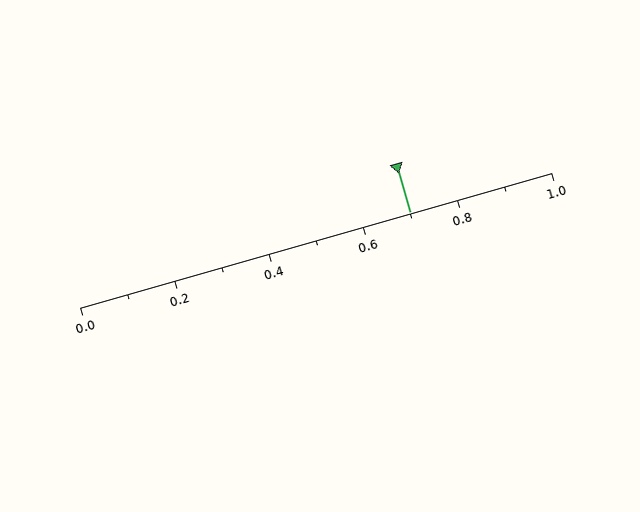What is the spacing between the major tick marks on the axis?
The major ticks are spaced 0.2 apart.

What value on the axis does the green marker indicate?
The marker indicates approximately 0.7.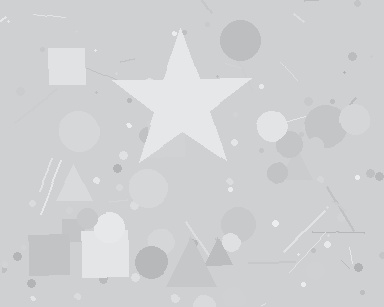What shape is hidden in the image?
A star is hidden in the image.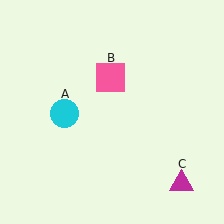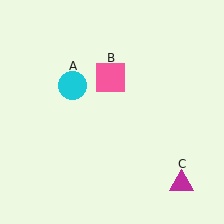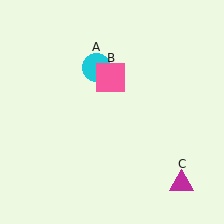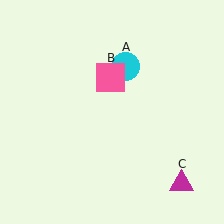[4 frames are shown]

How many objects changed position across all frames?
1 object changed position: cyan circle (object A).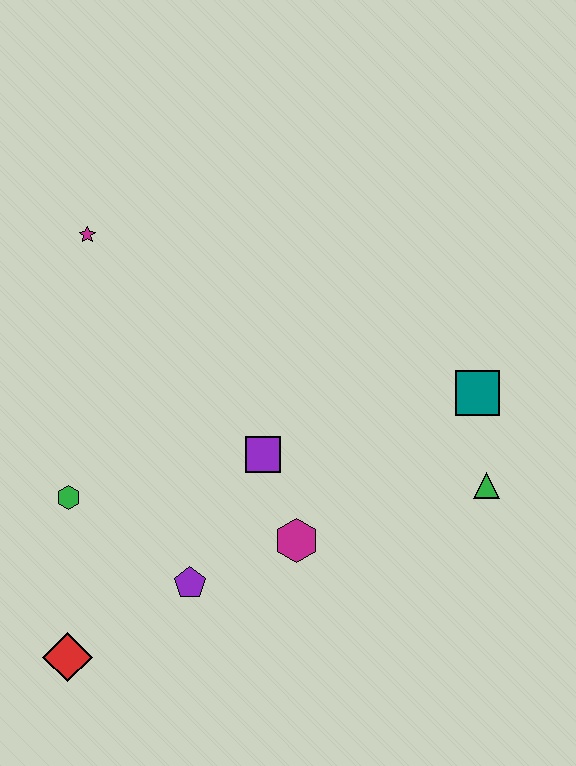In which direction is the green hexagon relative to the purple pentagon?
The green hexagon is to the left of the purple pentagon.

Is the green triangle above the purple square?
No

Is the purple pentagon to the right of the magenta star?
Yes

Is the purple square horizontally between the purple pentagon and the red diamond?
No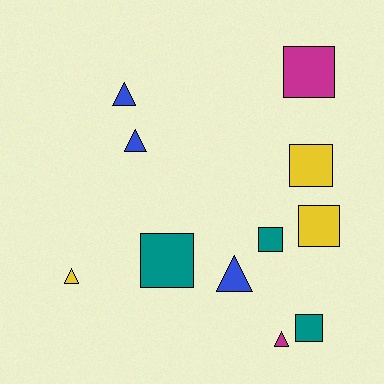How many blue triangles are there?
There are 3 blue triangles.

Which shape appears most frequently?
Square, with 6 objects.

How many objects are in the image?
There are 11 objects.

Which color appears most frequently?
Blue, with 3 objects.